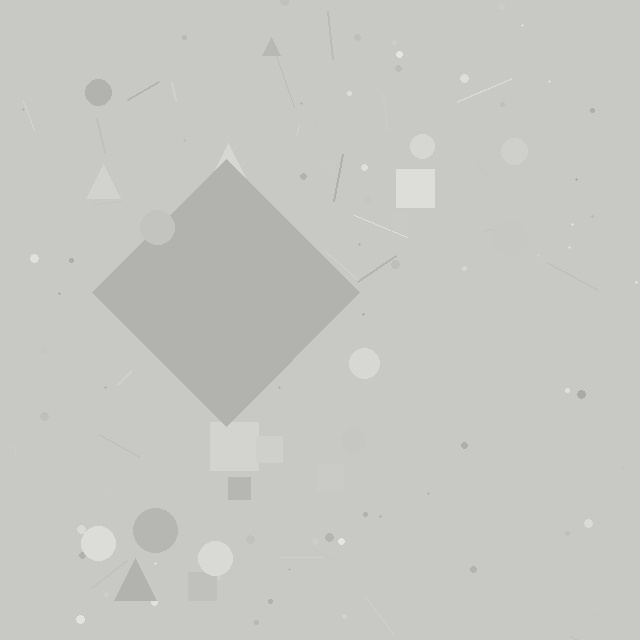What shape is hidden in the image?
A diamond is hidden in the image.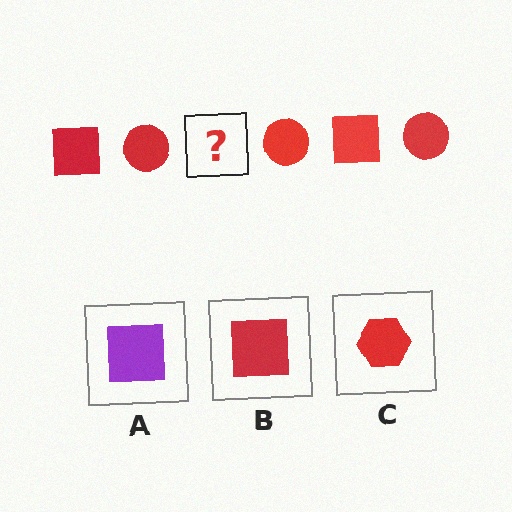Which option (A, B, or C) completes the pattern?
B.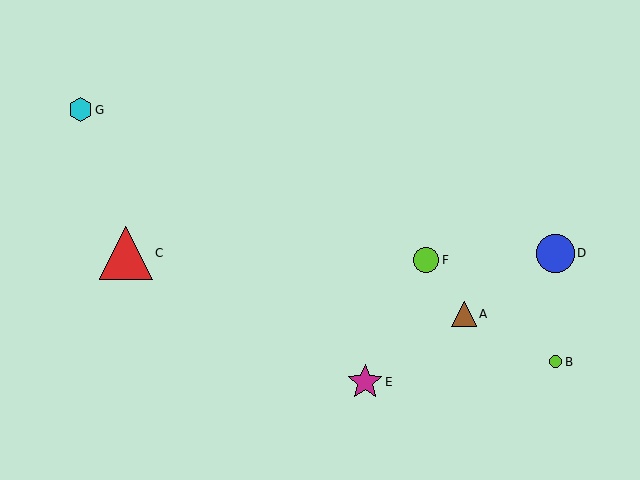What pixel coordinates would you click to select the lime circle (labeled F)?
Click at (426, 260) to select the lime circle F.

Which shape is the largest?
The red triangle (labeled C) is the largest.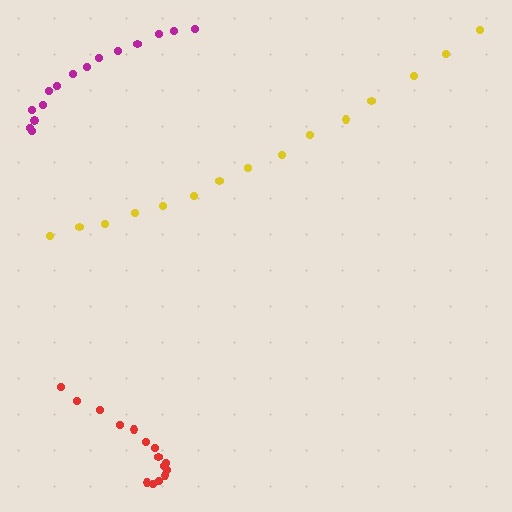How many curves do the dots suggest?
There are 3 distinct paths.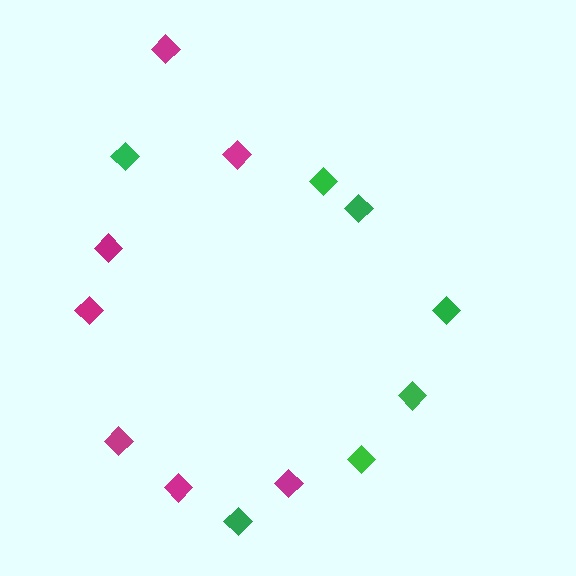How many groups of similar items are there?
There are 2 groups: one group of magenta diamonds (7) and one group of green diamonds (7).